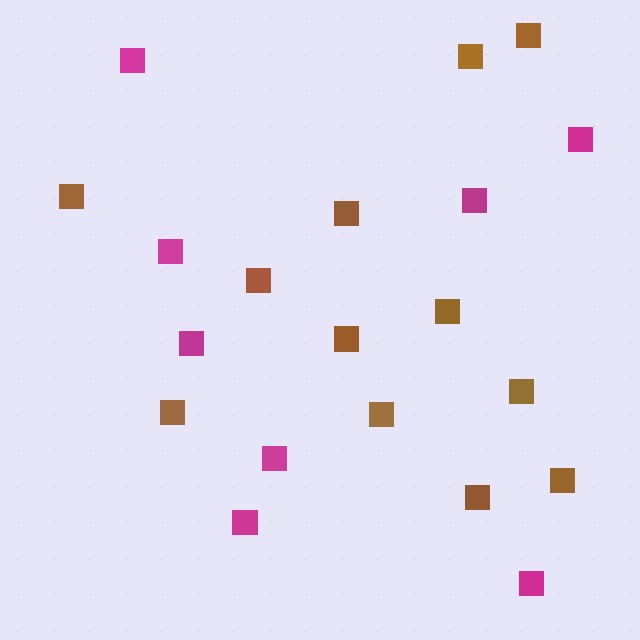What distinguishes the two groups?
There are 2 groups: one group of magenta squares (8) and one group of brown squares (12).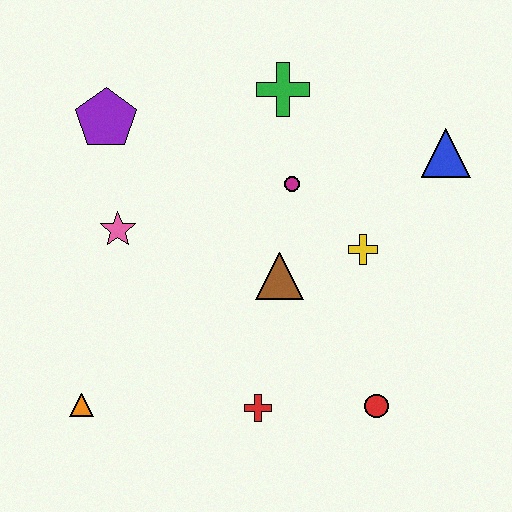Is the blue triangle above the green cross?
No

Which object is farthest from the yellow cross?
The orange triangle is farthest from the yellow cross.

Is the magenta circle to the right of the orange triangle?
Yes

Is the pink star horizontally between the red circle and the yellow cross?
No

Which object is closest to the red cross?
The red circle is closest to the red cross.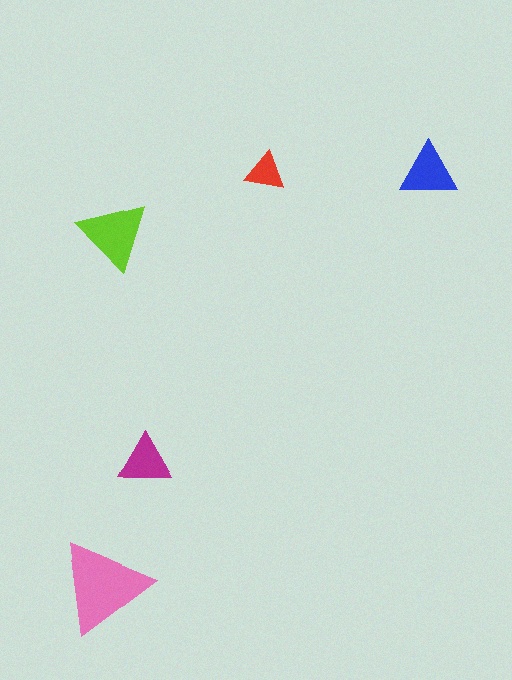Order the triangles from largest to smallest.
the pink one, the lime one, the blue one, the magenta one, the red one.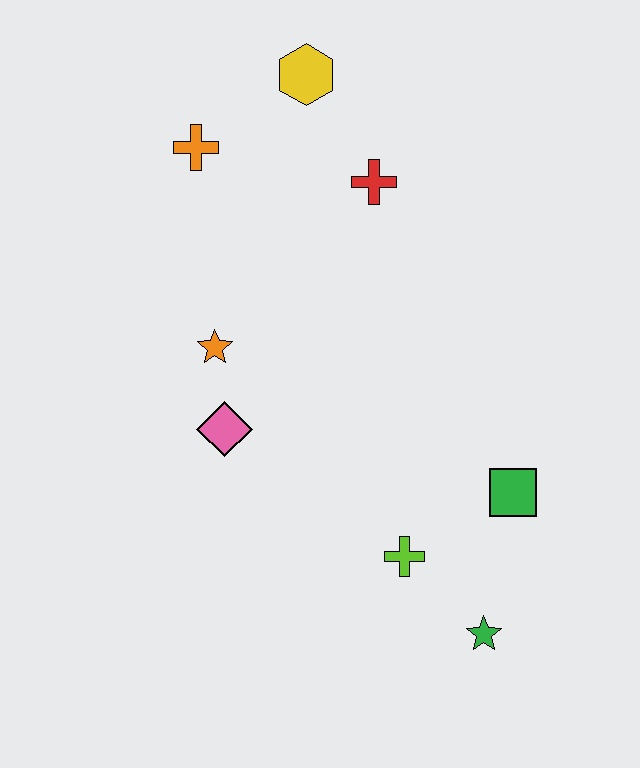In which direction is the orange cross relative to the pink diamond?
The orange cross is above the pink diamond.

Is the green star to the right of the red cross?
Yes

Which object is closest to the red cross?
The yellow hexagon is closest to the red cross.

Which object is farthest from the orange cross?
The green star is farthest from the orange cross.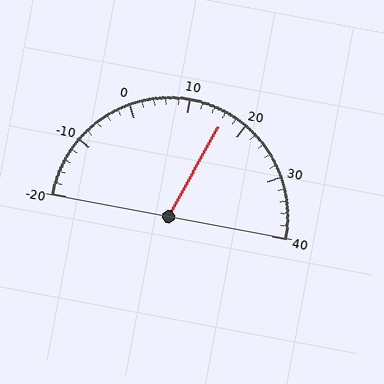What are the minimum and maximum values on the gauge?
The gauge ranges from -20 to 40.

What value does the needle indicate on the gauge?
The needle indicates approximately 16.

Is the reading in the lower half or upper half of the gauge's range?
The reading is in the upper half of the range (-20 to 40).